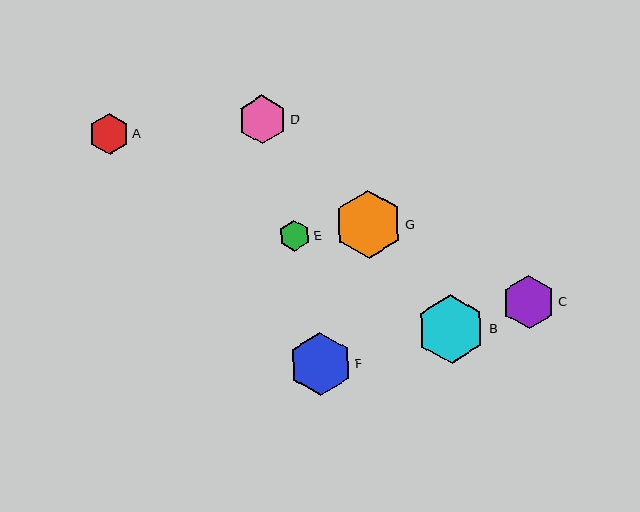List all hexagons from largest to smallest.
From largest to smallest: B, G, F, C, D, A, E.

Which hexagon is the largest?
Hexagon B is the largest with a size of approximately 68 pixels.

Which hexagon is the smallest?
Hexagon E is the smallest with a size of approximately 31 pixels.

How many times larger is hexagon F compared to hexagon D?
Hexagon F is approximately 1.3 times the size of hexagon D.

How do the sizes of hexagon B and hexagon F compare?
Hexagon B and hexagon F are approximately the same size.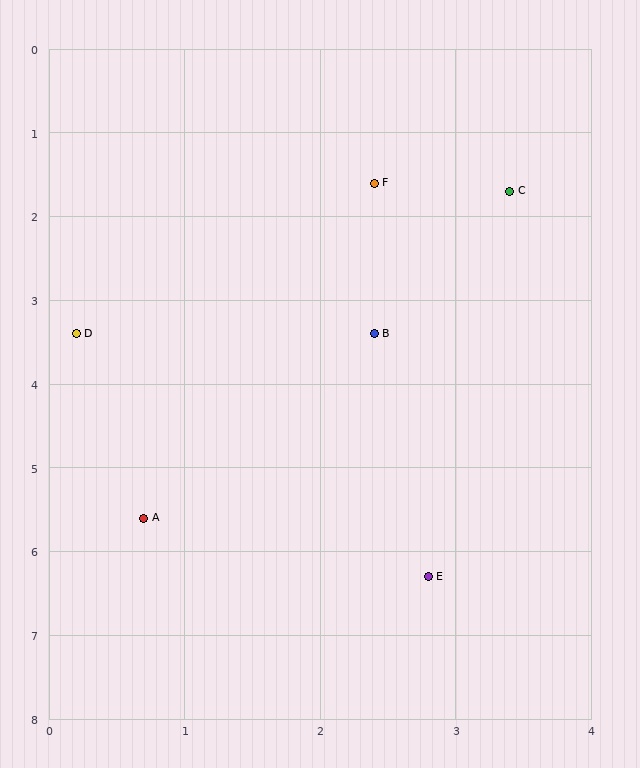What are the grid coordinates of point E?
Point E is at approximately (2.8, 6.3).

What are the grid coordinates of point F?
Point F is at approximately (2.4, 1.6).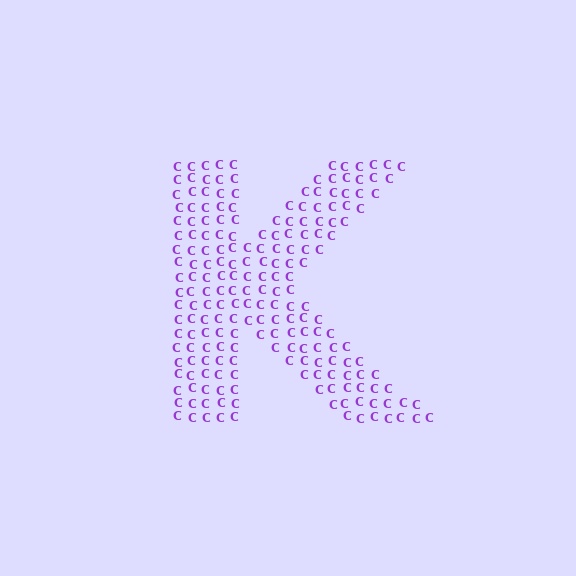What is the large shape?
The large shape is the letter K.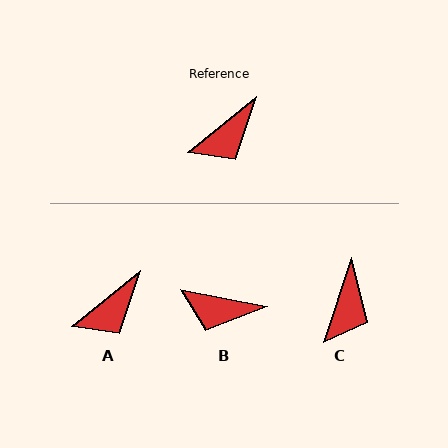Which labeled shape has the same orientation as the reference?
A.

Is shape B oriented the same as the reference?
No, it is off by about 50 degrees.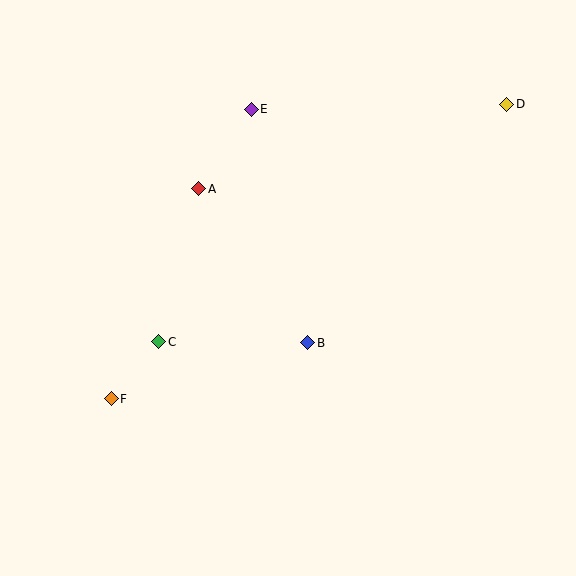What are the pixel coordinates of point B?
Point B is at (308, 343).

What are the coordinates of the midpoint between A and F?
The midpoint between A and F is at (155, 294).